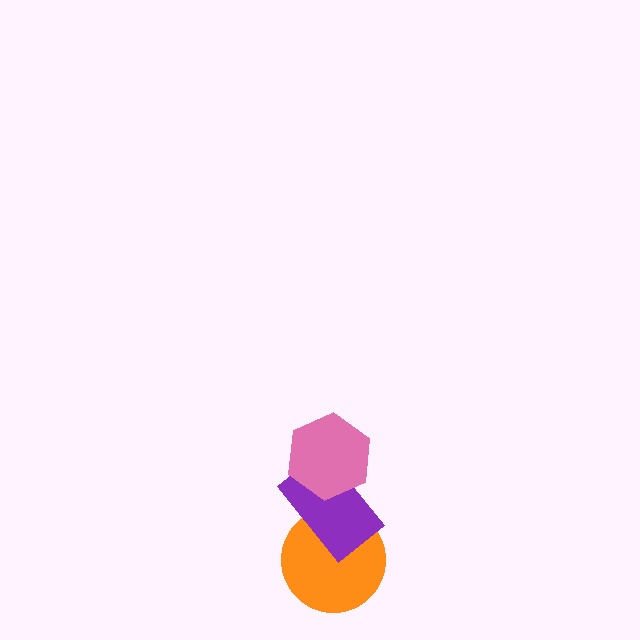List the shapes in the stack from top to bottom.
From top to bottom: the pink hexagon, the purple rectangle, the orange circle.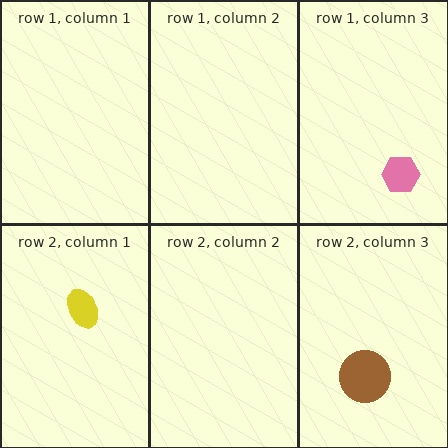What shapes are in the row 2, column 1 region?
The yellow ellipse.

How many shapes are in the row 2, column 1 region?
1.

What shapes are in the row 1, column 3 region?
The pink hexagon.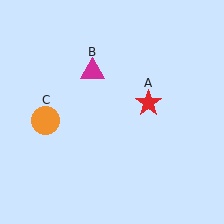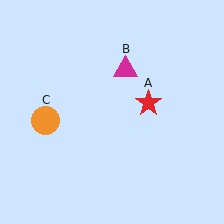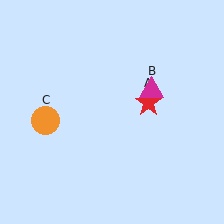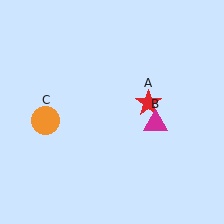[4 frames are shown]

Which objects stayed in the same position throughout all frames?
Red star (object A) and orange circle (object C) remained stationary.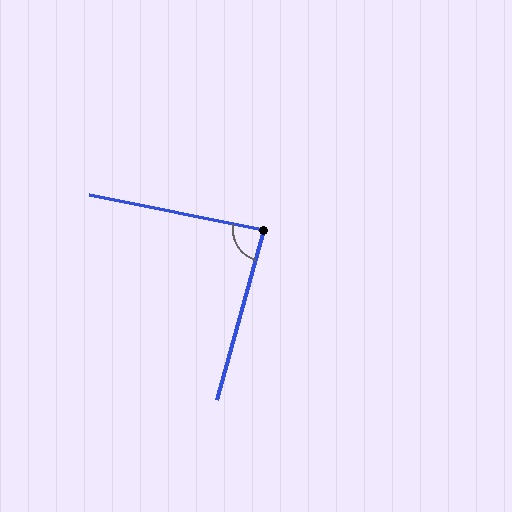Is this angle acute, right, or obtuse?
It is approximately a right angle.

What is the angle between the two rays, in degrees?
Approximately 86 degrees.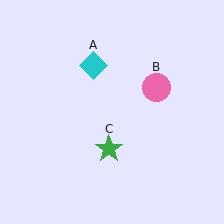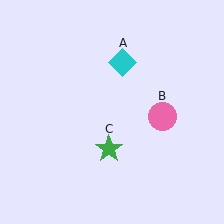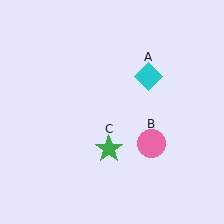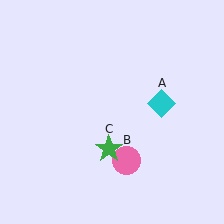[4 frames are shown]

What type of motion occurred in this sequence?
The cyan diamond (object A), pink circle (object B) rotated clockwise around the center of the scene.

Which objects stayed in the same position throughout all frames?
Green star (object C) remained stationary.